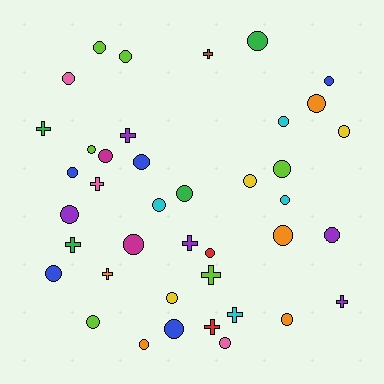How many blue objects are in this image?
There are 5 blue objects.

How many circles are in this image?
There are 29 circles.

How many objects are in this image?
There are 40 objects.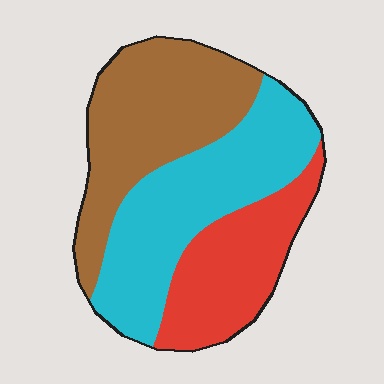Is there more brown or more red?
Brown.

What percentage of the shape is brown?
Brown covers about 35% of the shape.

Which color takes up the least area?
Red, at roughly 25%.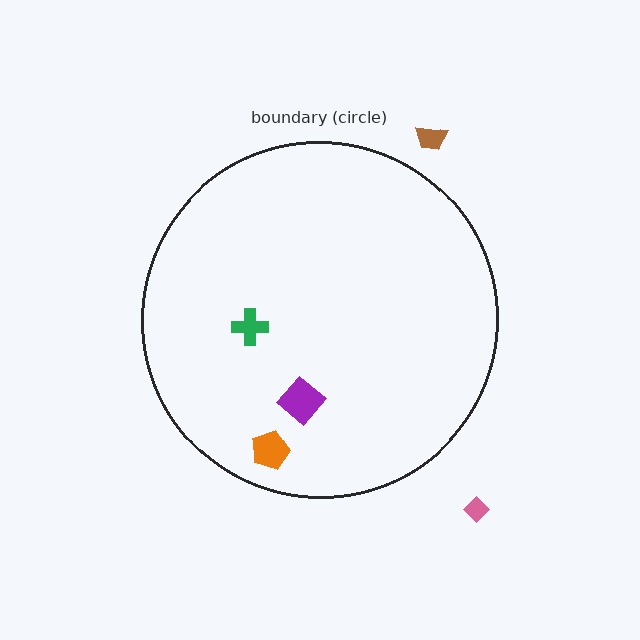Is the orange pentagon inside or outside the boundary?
Inside.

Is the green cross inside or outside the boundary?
Inside.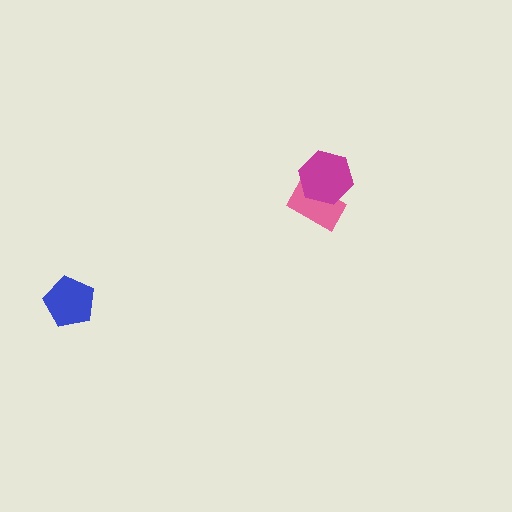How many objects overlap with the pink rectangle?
1 object overlaps with the pink rectangle.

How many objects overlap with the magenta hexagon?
1 object overlaps with the magenta hexagon.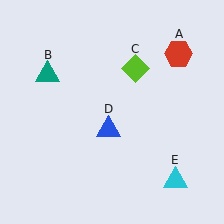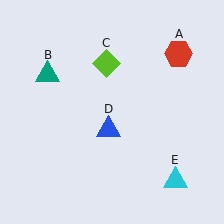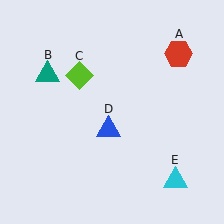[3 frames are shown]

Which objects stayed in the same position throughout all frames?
Red hexagon (object A) and teal triangle (object B) and blue triangle (object D) and cyan triangle (object E) remained stationary.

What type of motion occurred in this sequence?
The lime diamond (object C) rotated counterclockwise around the center of the scene.